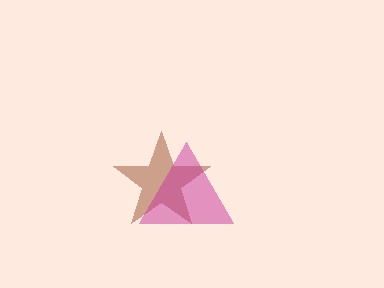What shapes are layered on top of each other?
The layered shapes are: a brown star, a magenta triangle.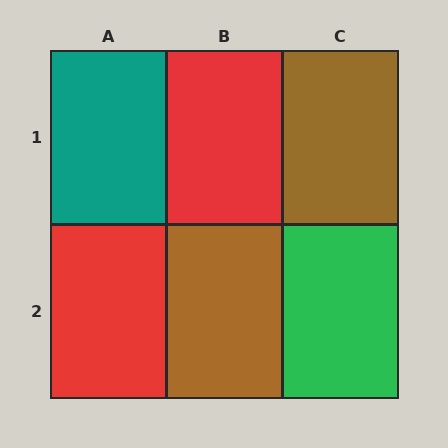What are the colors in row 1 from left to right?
Teal, red, brown.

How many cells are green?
1 cell is green.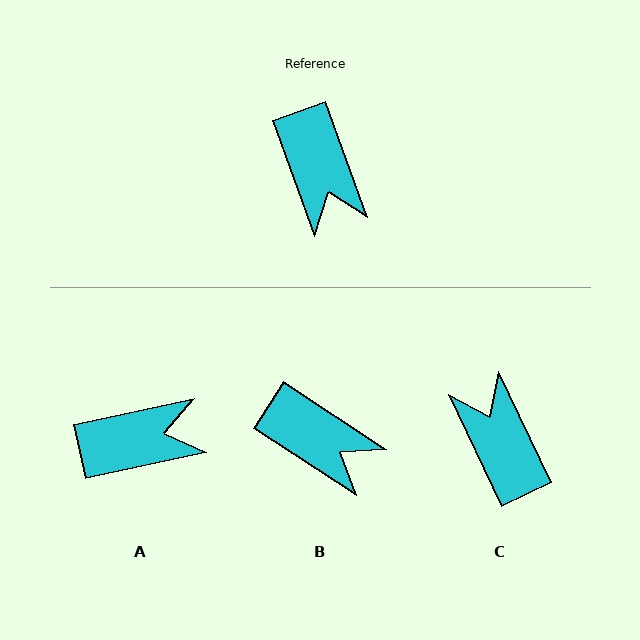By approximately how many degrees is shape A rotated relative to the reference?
Approximately 82 degrees counter-clockwise.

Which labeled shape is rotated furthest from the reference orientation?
C, about 175 degrees away.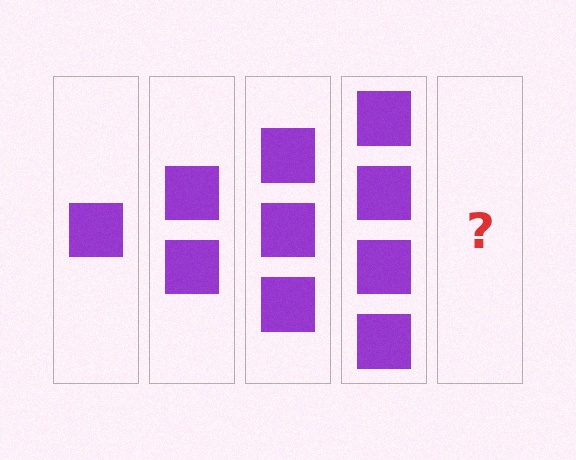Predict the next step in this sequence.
The next step is 5 squares.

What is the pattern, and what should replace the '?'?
The pattern is that each step adds one more square. The '?' should be 5 squares.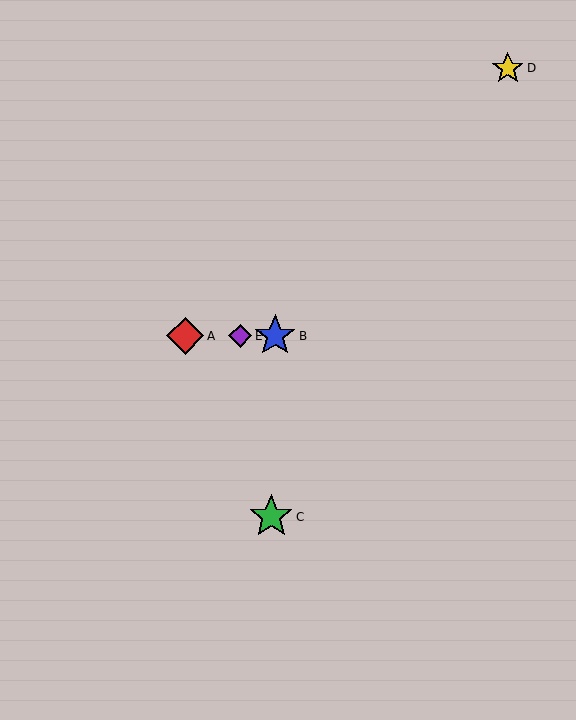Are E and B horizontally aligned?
Yes, both are at y≈336.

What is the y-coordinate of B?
Object B is at y≈336.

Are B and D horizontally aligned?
No, B is at y≈336 and D is at y≈68.